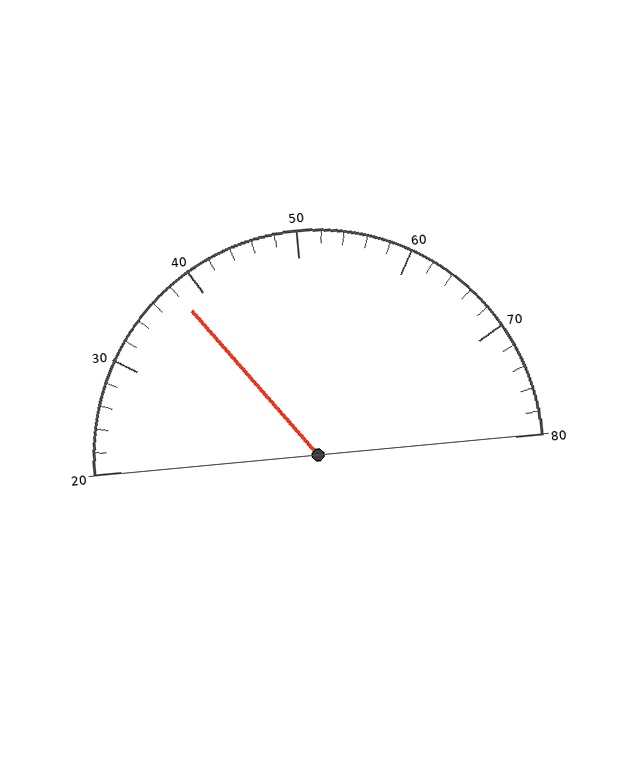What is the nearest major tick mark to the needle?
The nearest major tick mark is 40.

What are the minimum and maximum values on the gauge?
The gauge ranges from 20 to 80.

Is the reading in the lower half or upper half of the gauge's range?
The reading is in the lower half of the range (20 to 80).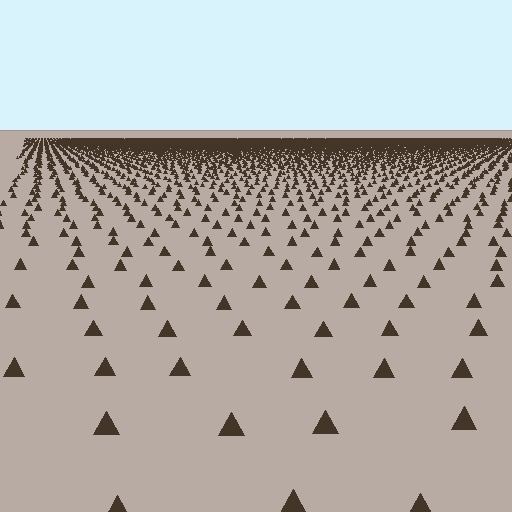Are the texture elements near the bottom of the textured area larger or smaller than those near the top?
Larger. Near the bottom, elements are closer to the viewer and appear at a bigger on-screen size.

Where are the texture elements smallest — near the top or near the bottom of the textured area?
Near the top.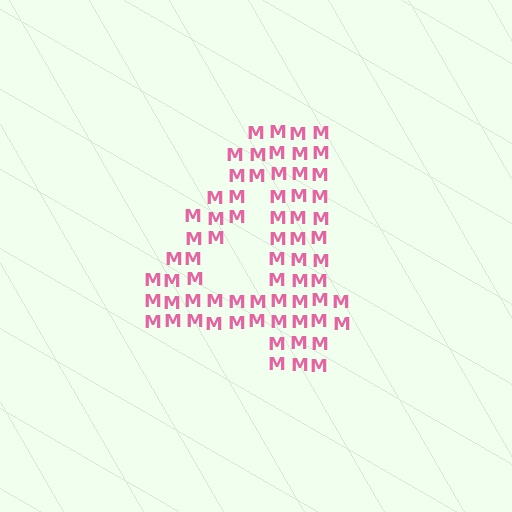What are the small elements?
The small elements are letter M's.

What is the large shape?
The large shape is the digit 4.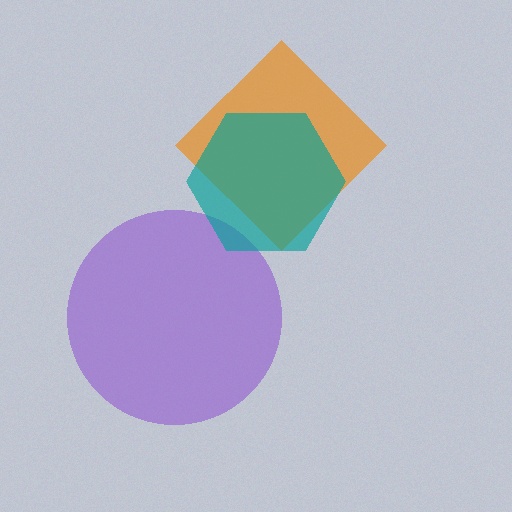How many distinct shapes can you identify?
There are 3 distinct shapes: an orange diamond, a purple circle, a teal hexagon.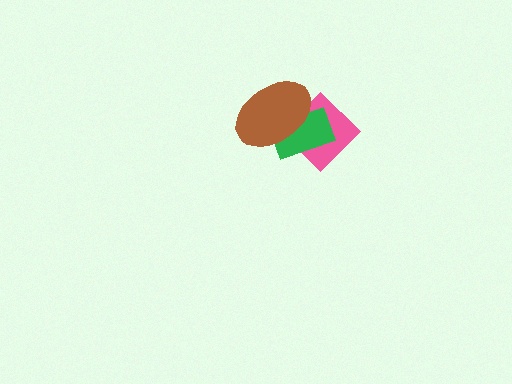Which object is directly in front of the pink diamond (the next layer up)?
The green rectangle is directly in front of the pink diamond.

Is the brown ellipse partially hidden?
No, no other shape covers it.